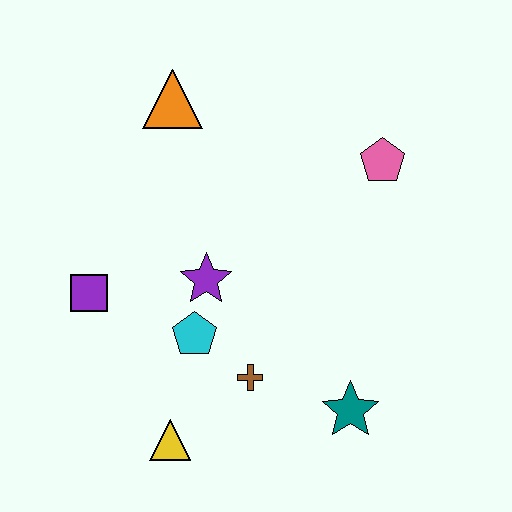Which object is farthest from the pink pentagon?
The yellow triangle is farthest from the pink pentagon.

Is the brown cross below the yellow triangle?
No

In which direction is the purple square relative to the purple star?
The purple square is to the left of the purple star.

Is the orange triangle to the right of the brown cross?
No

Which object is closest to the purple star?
The cyan pentagon is closest to the purple star.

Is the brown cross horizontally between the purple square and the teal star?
Yes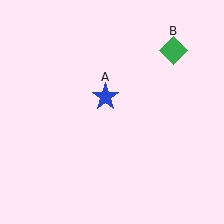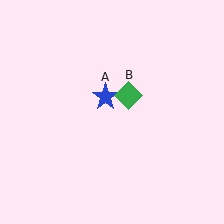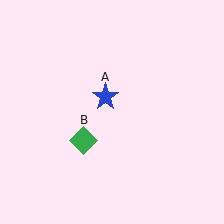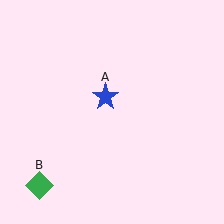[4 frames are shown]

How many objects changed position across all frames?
1 object changed position: green diamond (object B).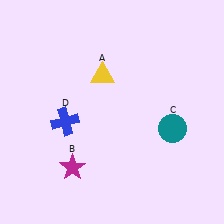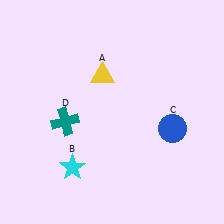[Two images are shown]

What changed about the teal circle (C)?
In Image 1, C is teal. In Image 2, it changed to blue.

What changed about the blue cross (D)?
In Image 1, D is blue. In Image 2, it changed to teal.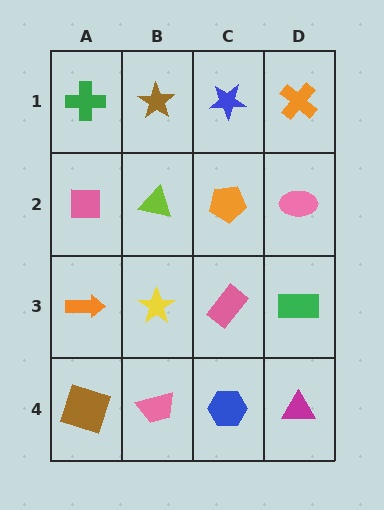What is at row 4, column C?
A blue hexagon.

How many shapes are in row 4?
4 shapes.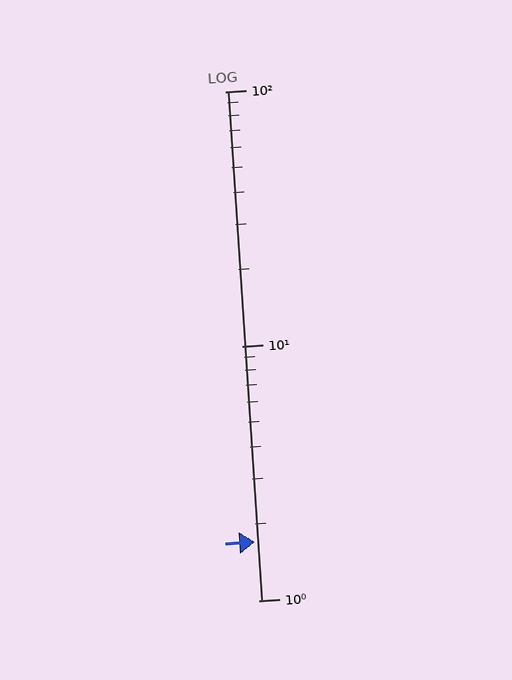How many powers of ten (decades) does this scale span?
The scale spans 2 decades, from 1 to 100.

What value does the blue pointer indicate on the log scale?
The pointer indicates approximately 1.7.